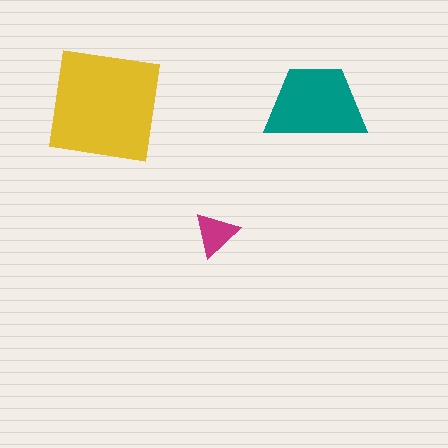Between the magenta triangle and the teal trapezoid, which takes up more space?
The teal trapezoid.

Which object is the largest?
The yellow square.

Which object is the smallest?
The magenta triangle.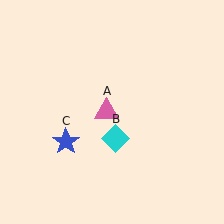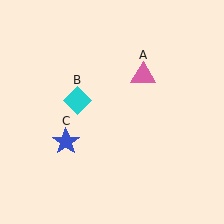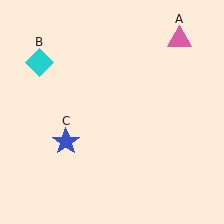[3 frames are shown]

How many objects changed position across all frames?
2 objects changed position: pink triangle (object A), cyan diamond (object B).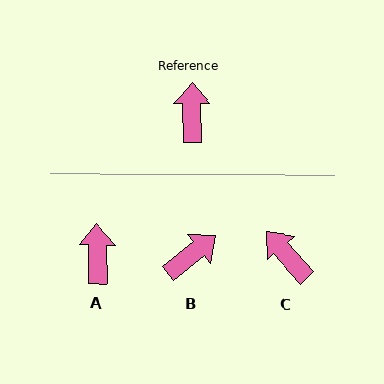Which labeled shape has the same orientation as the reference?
A.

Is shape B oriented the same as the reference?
No, it is off by about 53 degrees.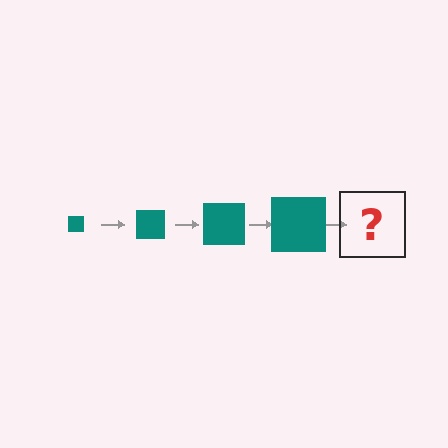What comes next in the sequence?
The next element should be a teal square, larger than the previous one.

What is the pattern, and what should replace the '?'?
The pattern is that the square gets progressively larger each step. The '?' should be a teal square, larger than the previous one.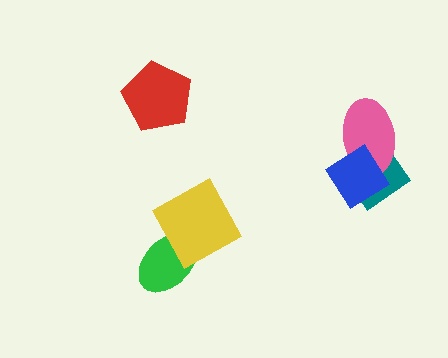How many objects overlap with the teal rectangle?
2 objects overlap with the teal rectangle.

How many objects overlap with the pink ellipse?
2 objects overlap with the pink ellipse.